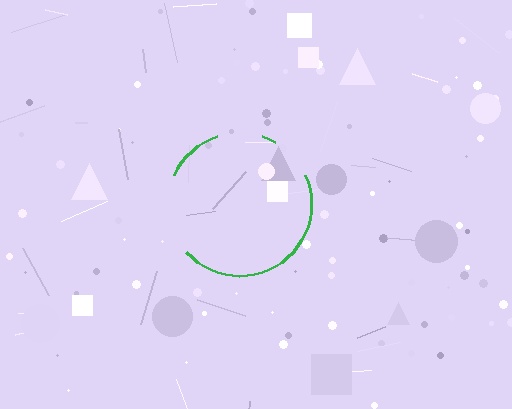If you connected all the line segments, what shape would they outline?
They would outline a circle.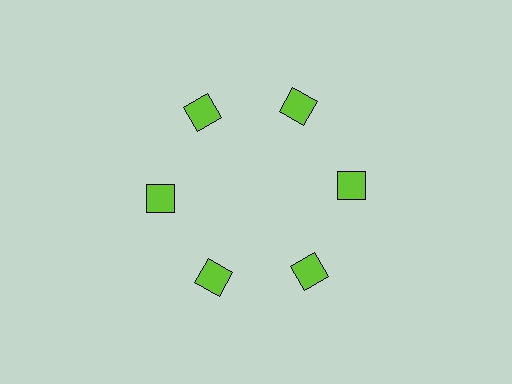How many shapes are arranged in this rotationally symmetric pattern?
There are 6 shapes, arranged in 6 groups of 1.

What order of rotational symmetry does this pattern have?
This pattern has 6-fold rotational symmetry.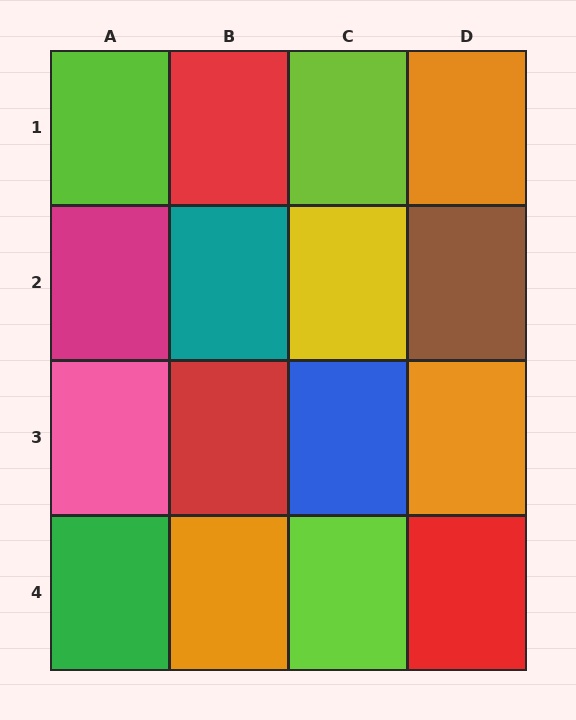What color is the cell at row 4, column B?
Orange.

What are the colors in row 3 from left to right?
Pink, red, blue, orange.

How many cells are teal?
1 cell is teal.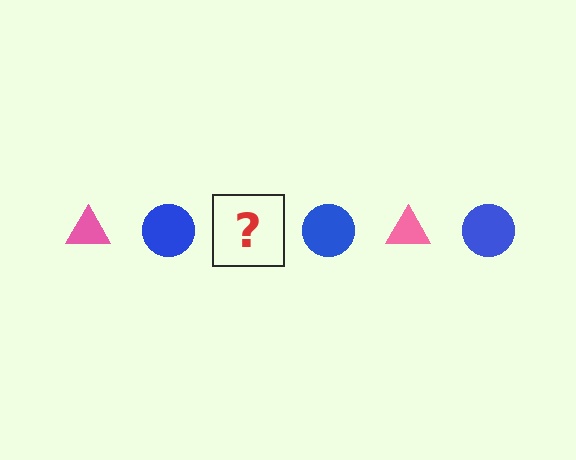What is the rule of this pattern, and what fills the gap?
The rule is that the pattern alternates between pink triangle and blue circle. The gap should be filled with a pink triangle.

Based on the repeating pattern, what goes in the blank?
The blank should be a pink triangle.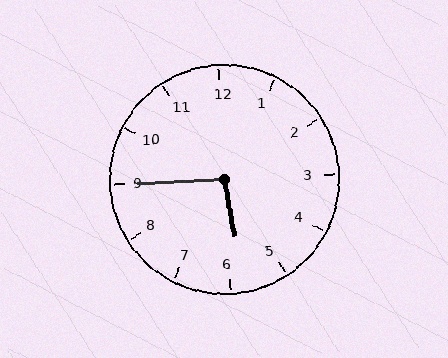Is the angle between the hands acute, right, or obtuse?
It is obtuse.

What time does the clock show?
5:45.